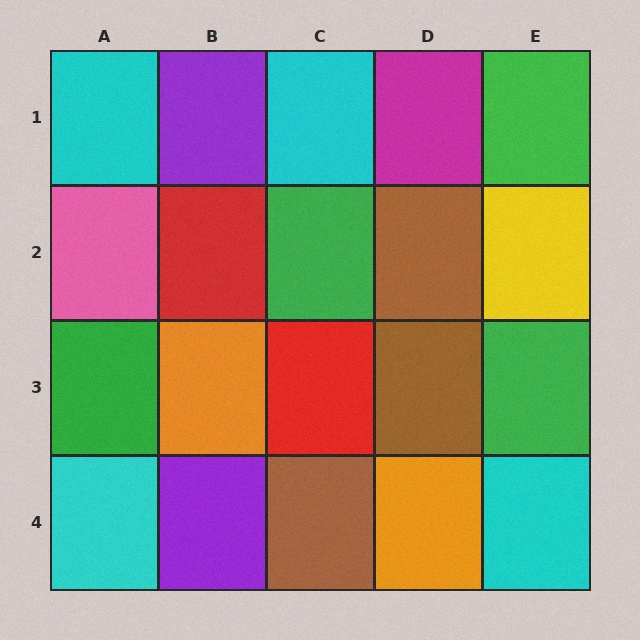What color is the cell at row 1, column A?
Cyan.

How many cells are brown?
3 cells are brown.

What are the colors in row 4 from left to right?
Cyan, purple, brown, orange, cyan.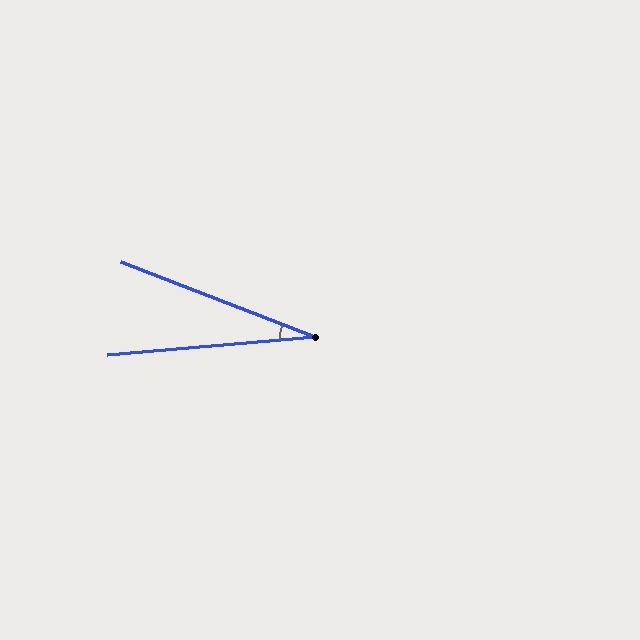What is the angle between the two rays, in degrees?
Approximately 26 degrees.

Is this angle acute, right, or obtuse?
It is acute.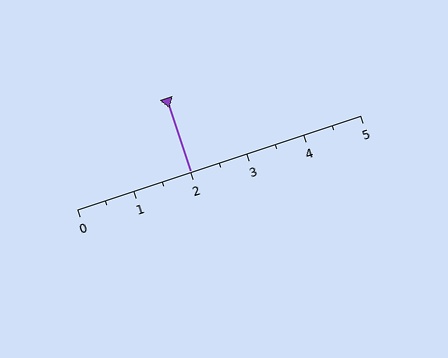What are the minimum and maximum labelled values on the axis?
The axis runs from 0 to 5.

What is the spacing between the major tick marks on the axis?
The major ticks are spaced 1 apart.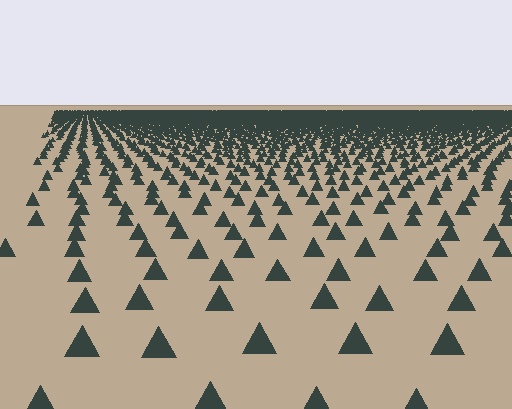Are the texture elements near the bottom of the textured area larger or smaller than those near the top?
Larger. Near the bottom, elements are closer to the viewer and appear at a bigger on-screen size.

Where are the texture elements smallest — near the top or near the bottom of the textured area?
Near the top.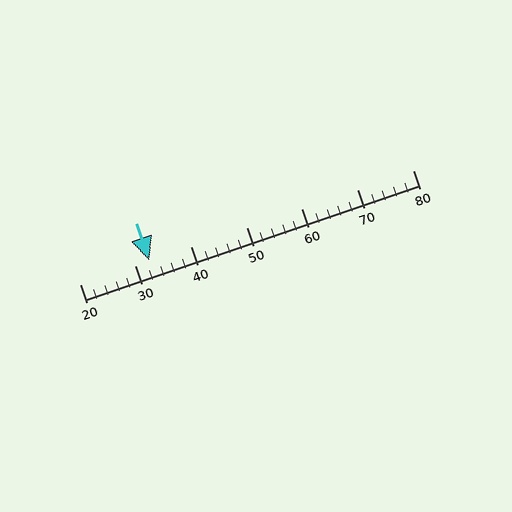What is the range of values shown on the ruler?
The ruler shows values from 20 to 80.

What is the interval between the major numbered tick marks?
The major tick marks are spaced 10 units apart.